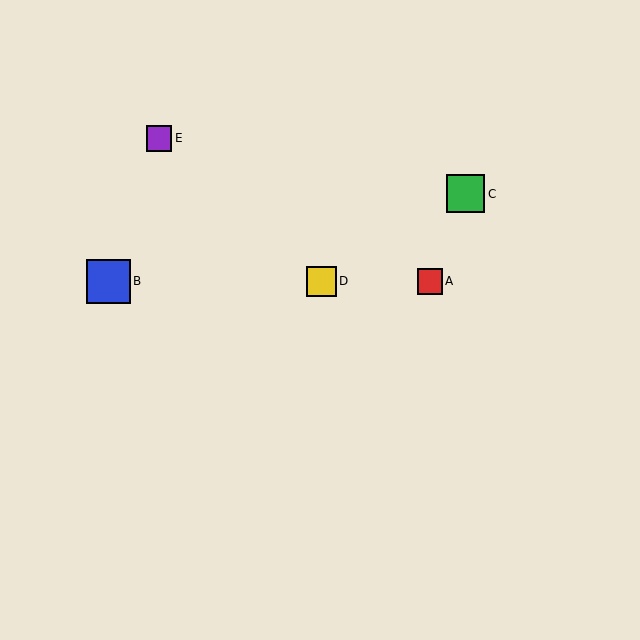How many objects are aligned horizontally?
3 objects (A, B, D) are aligned horizontally.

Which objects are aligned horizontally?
Objects A, B, D are aligned horizontally.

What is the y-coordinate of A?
Object A is at y≈281.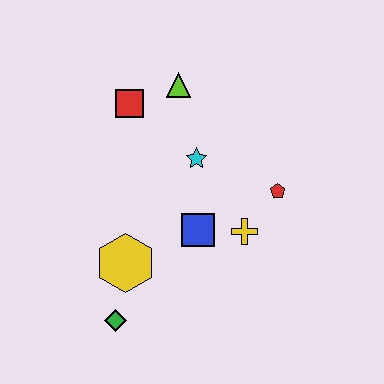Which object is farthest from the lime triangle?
The green diamond is farthest from the lime triangle.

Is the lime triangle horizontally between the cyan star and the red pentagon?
No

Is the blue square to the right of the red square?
Yes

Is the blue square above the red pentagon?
No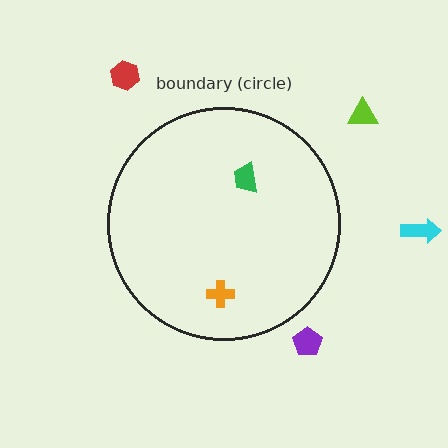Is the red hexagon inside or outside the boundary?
Outside.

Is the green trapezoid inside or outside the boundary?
Inside.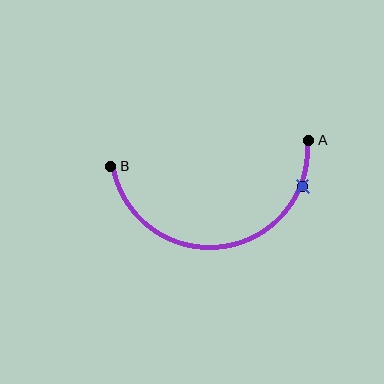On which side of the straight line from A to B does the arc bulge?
The arc bulges below the straight line connecting A and B.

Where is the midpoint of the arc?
The arc midpoint is the point on the curve farthest from the straight line joining A and B. It sits below that line.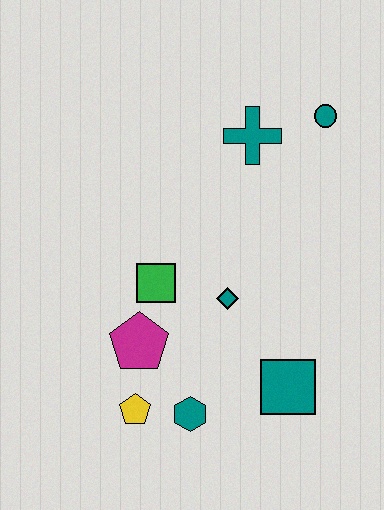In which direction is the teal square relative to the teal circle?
The teal square is below the teal circle.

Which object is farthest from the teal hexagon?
The teal circle is farthest from the teal hexagon.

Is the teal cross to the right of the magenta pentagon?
Yes